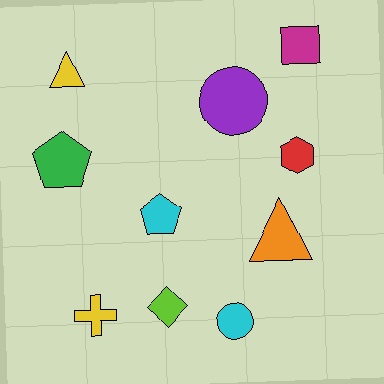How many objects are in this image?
There are 10 objects.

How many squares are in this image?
There is 1 square.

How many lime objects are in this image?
There is 1 lime object.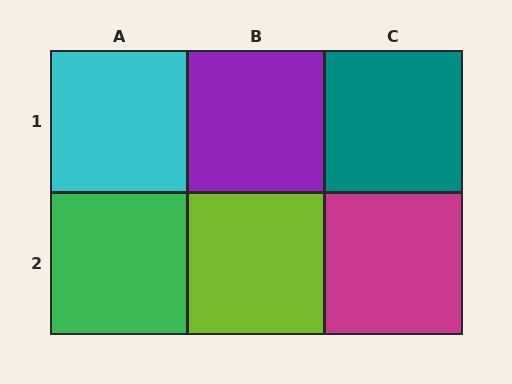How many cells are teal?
1 cell is teal.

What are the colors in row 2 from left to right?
Green, lime, magenta.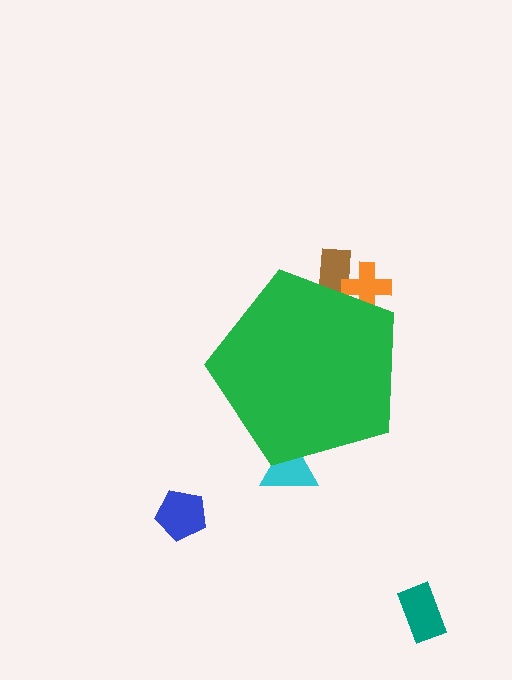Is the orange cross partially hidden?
Yes, the orange cross is partially hidden behind the green pentagon.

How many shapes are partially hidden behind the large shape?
3 shapes are partially hidden.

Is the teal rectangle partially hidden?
No, the teal rectangle is fully visible.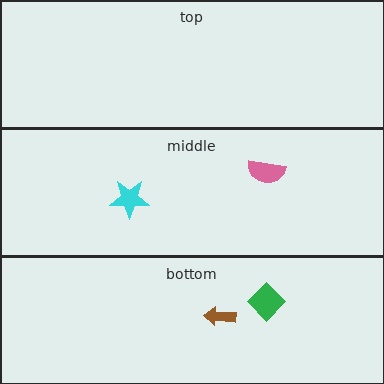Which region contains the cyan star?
The middle region.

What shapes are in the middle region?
The cyan star, the pink semicircle.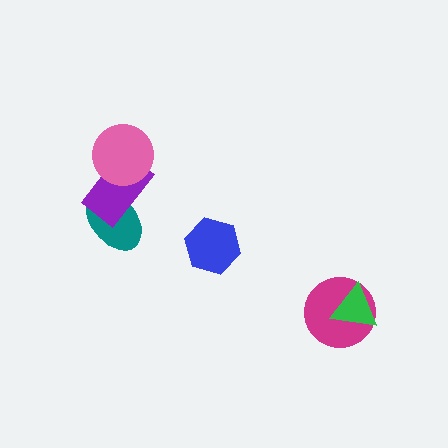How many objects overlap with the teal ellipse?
1 object overlaps with the teal ellipse.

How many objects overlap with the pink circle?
1 object overlaps with the pink circle.